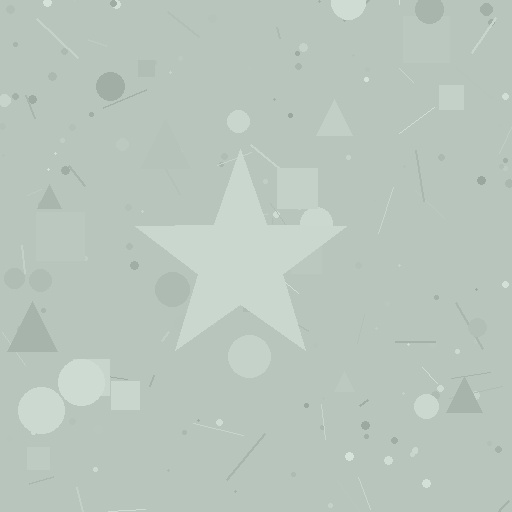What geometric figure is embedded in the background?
A star is embedded in the background.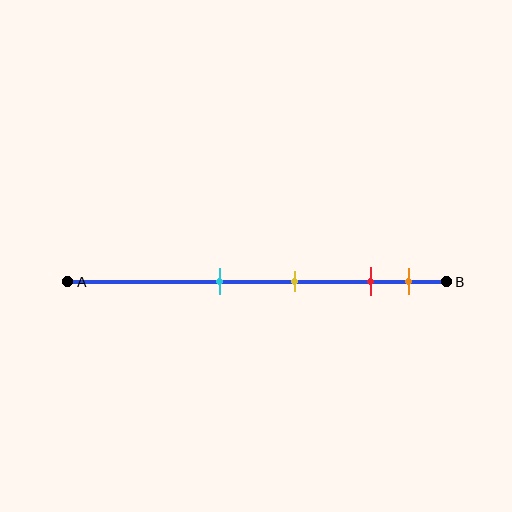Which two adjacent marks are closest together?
The red and orange marks are the closest adjacent pair.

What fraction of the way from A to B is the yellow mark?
The yellow mark is approximately 60% (0.6) of the way from A to B.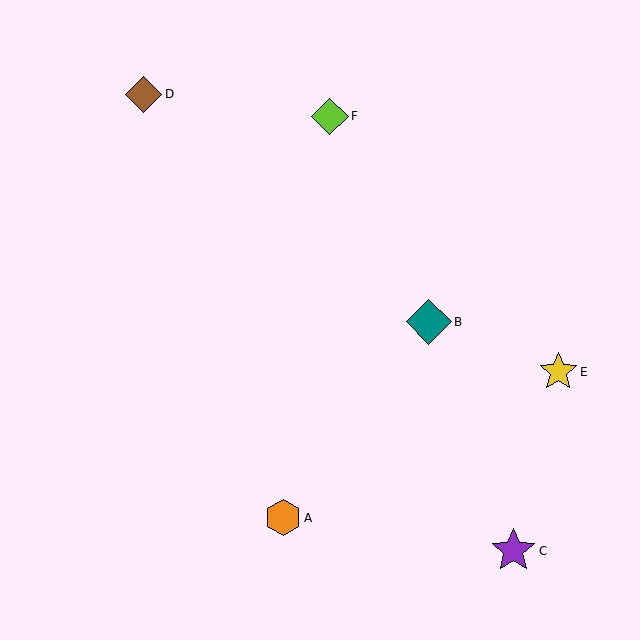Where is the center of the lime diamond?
The center of the lime diamond is at (330, 116).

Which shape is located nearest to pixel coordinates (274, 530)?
The orange hexagon (labeled A) at (283, 518) is nearest to that location.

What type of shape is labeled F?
Shape F is a lime diamond.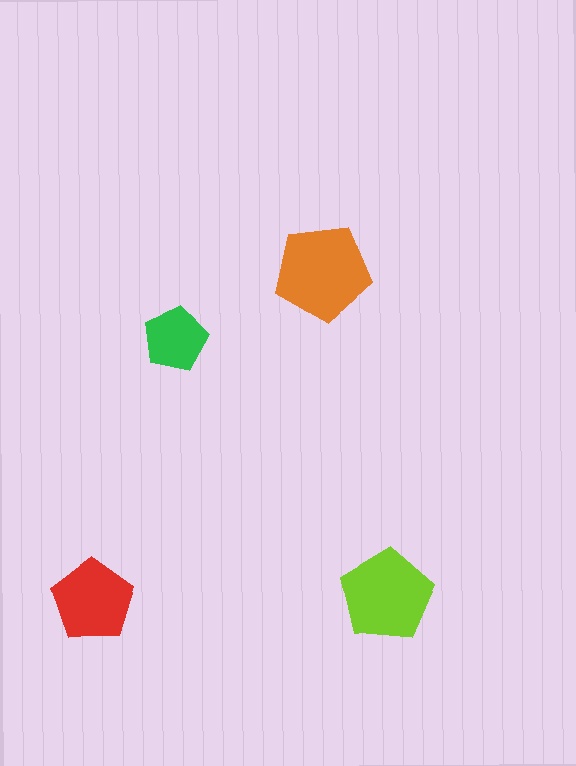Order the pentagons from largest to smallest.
the orange one, the lime one, the red one, the green one.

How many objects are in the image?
There are 4 objects in the image.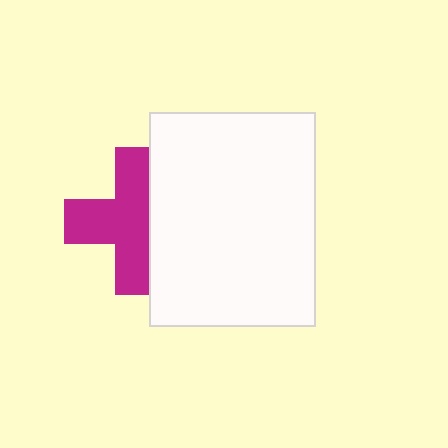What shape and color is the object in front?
The object in front is a white rectangle.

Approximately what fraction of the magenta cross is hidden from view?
Roughly 35% of the magenta cross is hidden behind the white rectangle.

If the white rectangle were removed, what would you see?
You would see the complete magenta cross.